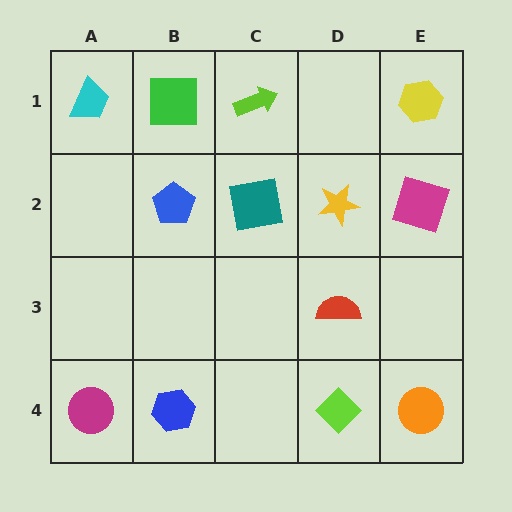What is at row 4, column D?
A lime diamond.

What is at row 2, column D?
A yellow star.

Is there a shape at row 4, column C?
No, that cell is empty.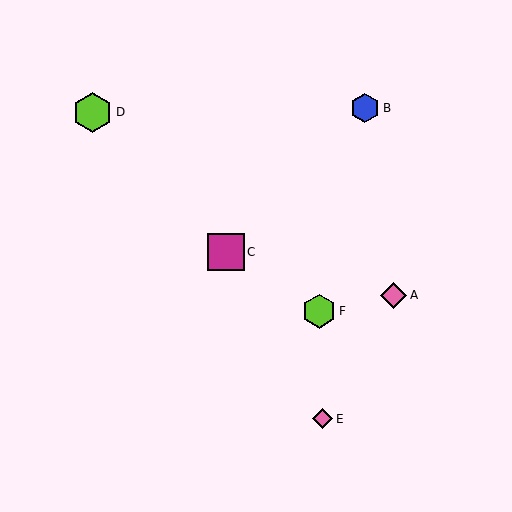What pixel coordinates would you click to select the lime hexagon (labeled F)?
Click at (319, 311) to select the lime hexagon F.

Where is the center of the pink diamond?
The center of the pink diamond is at (322, 419).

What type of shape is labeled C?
Shape C is a magenta square.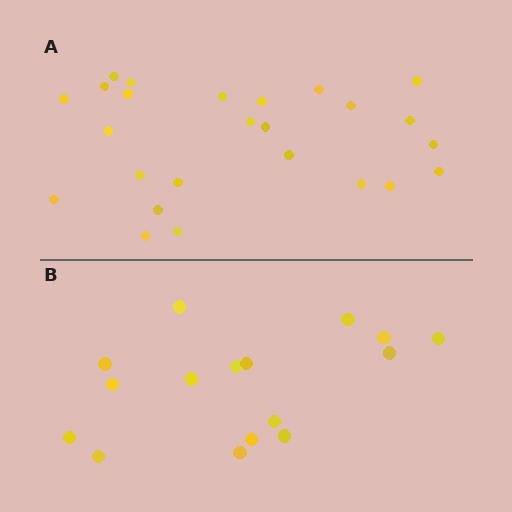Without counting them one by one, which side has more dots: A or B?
Region A (the top region) has more dots.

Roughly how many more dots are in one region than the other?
Region A has roughly 8 or so more dots than region B.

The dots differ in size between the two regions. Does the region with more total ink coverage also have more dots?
No. Region B has more total ink coverage because its dots are larger, but region A actually contains more individual dots. Total area can be misleading — the number of items is what matters here.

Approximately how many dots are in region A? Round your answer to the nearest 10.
About 20 dots. (The exact count is 25, which rounds to 20.)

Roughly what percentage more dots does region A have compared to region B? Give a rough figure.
About 55% more.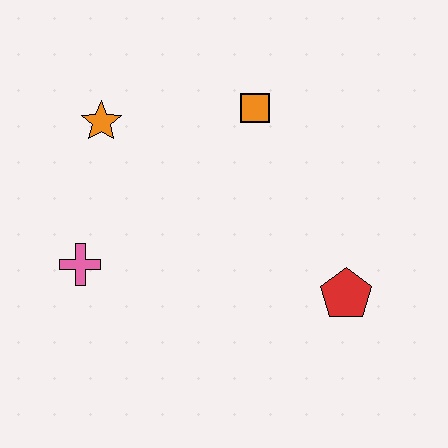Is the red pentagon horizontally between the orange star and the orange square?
No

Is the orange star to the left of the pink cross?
No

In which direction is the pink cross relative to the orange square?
The pink cross is to the left of the orange square.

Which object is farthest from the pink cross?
The red pentagon is farthest from the pink cross.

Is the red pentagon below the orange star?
Yes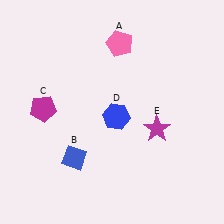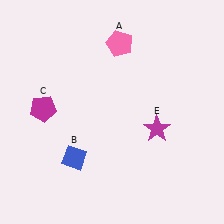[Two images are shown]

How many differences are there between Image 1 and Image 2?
There is 1 difference between the two images.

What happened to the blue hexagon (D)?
The blue hexagon (D) was removed in Image 2. It was in the bottom-right area of Image 1.